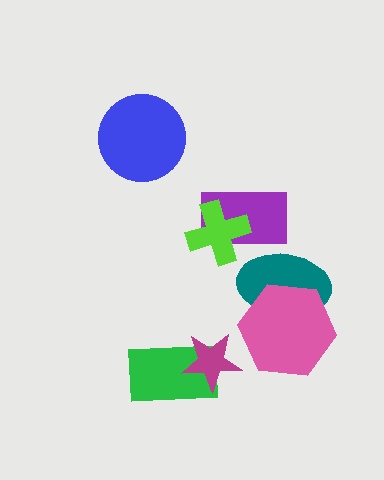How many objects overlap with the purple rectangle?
2 objects overlap with the purple rectangle.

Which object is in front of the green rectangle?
The magenta star is in front of the green rectangle.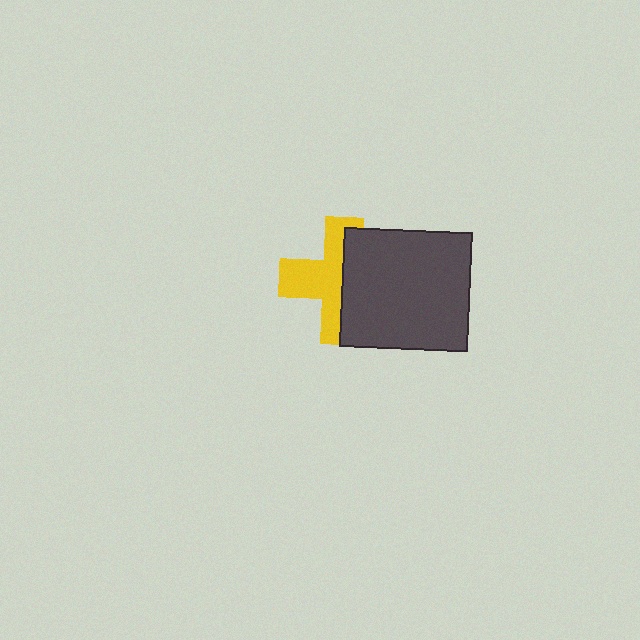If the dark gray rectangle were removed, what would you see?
You would see the complete yellow cross.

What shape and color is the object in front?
The object in front is a dark gray rectangle.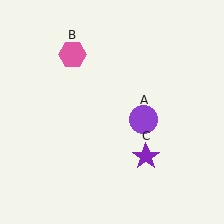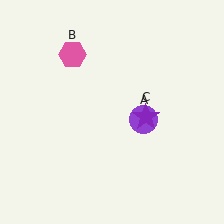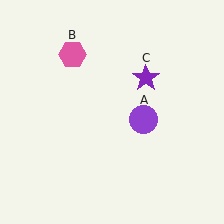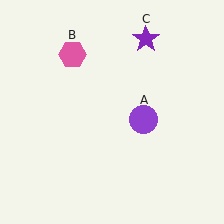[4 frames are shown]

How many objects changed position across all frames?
1 object changed position: purple star (object C).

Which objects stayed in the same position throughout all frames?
Purple circle (object A) and pink hexagon (object B) remained stationary.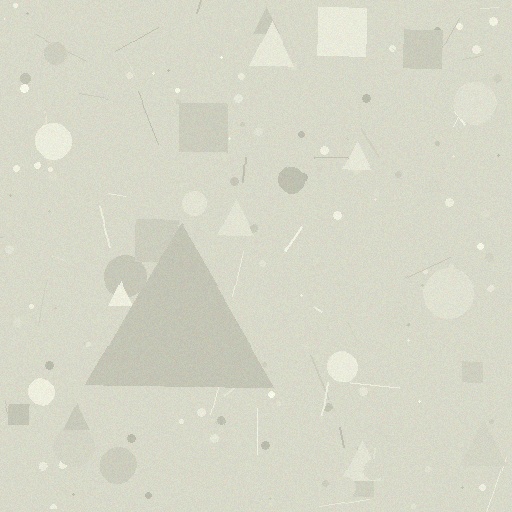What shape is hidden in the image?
A triangle is hidden in the image.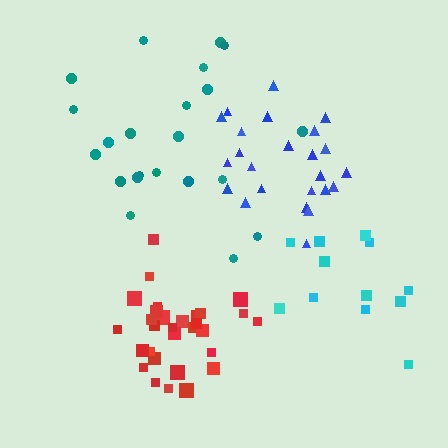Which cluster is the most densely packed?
Red.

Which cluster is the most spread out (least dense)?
Teal.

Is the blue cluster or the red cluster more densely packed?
Red.